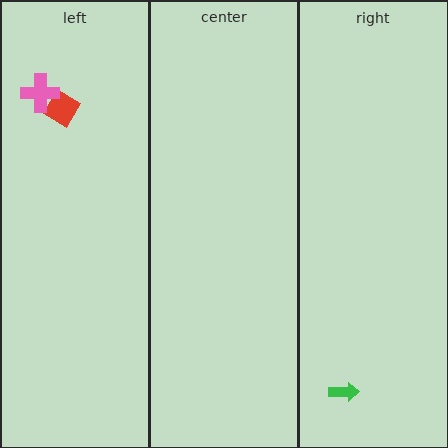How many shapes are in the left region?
2.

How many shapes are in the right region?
1.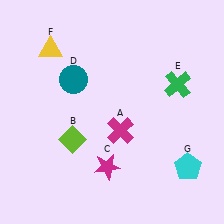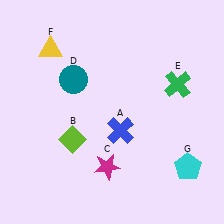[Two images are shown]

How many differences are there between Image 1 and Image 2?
There is 1 difference between the two images.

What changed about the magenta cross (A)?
In Image 1, A is magenta. In Image 2, it changed to blue.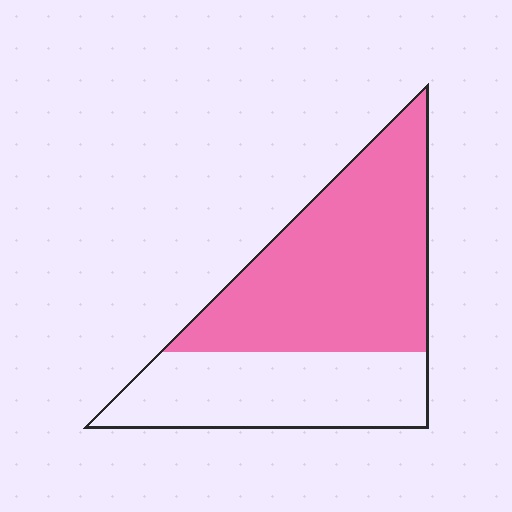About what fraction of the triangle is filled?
About three fifths (3/5).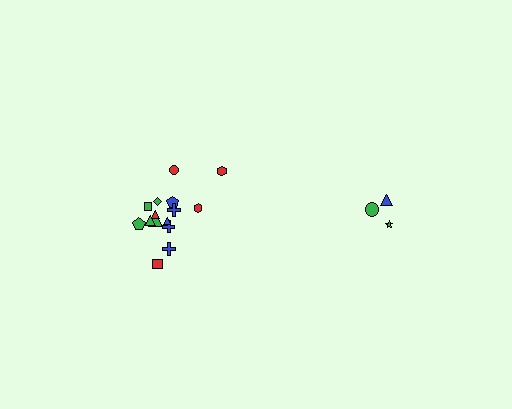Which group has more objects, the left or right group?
The left group.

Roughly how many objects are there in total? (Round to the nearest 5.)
Roughly 20 objects in total.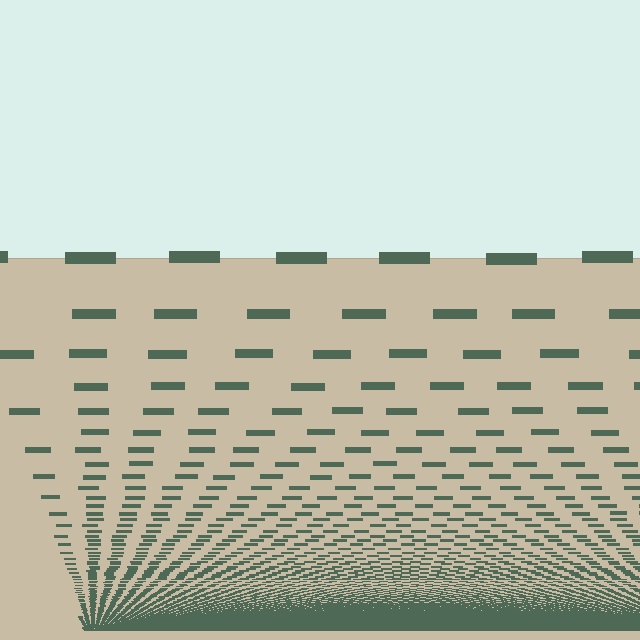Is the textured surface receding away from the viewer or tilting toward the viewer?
The surface appears to tilt toward the viewer. Texture elements get larger and sparser toward the top.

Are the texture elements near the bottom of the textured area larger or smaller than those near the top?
Smaller. The gradient is inverted — elements near the bottom are smaller and denser.